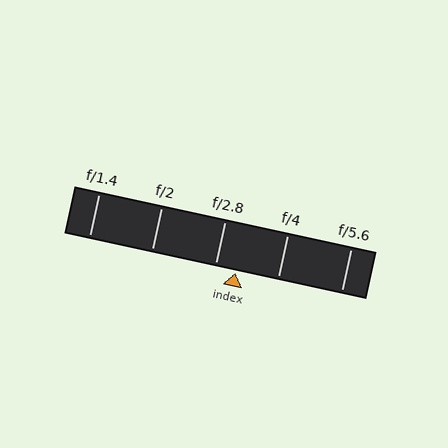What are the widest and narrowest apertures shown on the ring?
The widest aperture shown is f/1.4 and the narrowest is f/5.6.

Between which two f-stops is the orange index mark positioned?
The index mark is between f/2.8 and f/4.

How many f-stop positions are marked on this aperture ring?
There are 5 f-stop positions marked.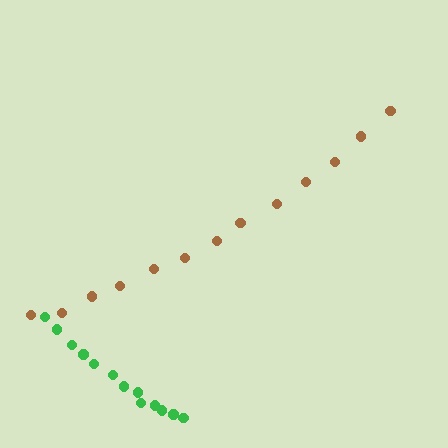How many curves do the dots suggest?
There are 2 distinct paths.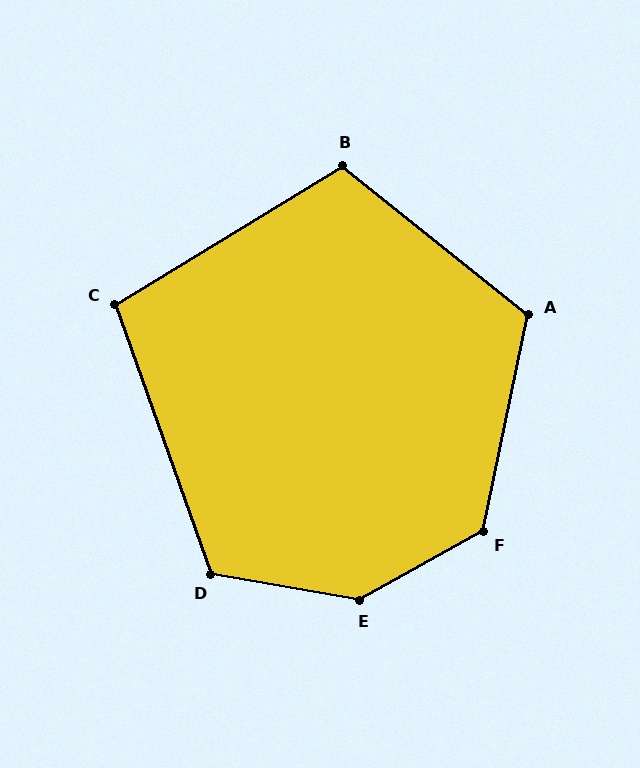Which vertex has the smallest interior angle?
C, at approximately 102 degrees.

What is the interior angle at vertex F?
Approximately 131 degrees (obtuse).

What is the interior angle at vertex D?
Approximately 119 degrees (obtuse).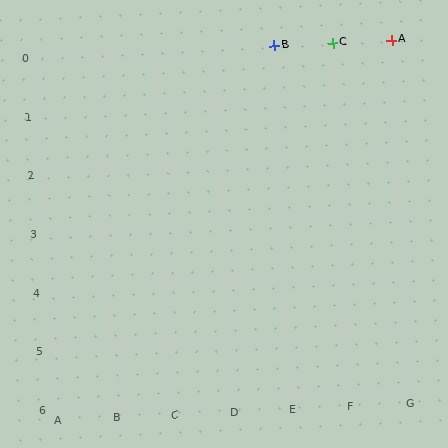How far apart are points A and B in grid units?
Points A and B are 2 columns apart.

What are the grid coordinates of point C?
Point C is at grid coordinates (F, 0).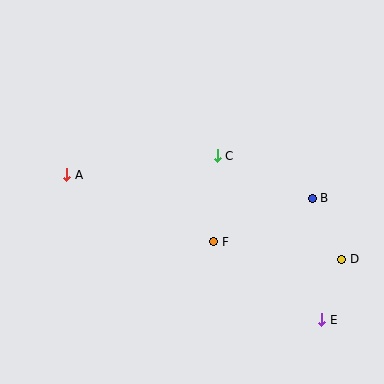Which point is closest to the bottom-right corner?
Point E is closest to the bottom-right corner.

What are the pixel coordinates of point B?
Point B is at (312, 198).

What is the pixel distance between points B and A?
The distance between B and A is 247 pixels.